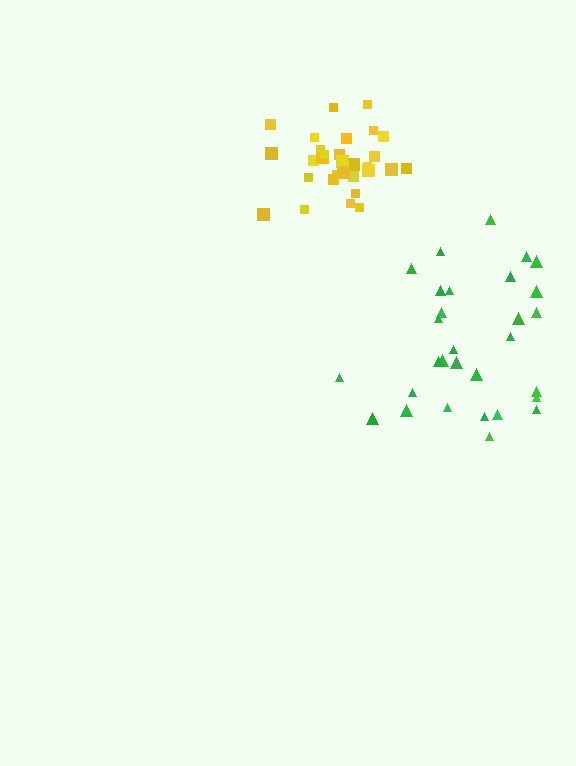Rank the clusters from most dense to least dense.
yellow, green.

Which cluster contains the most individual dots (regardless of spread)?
Yellow (31).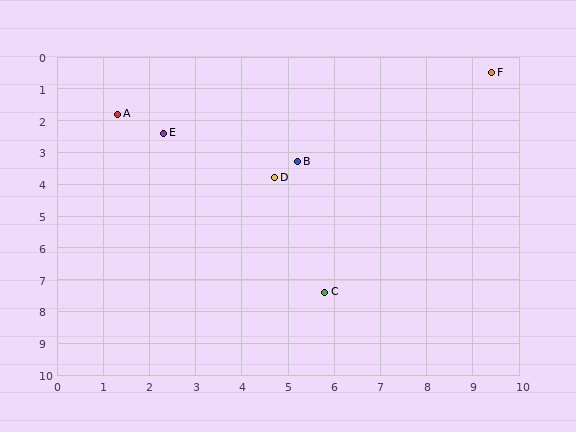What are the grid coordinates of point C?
Point C is at approximately (5.8, 7.4).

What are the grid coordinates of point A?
Point A is at approximately (1.3, 1.8).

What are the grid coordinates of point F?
Point F is at approximately (9.4, 0.5).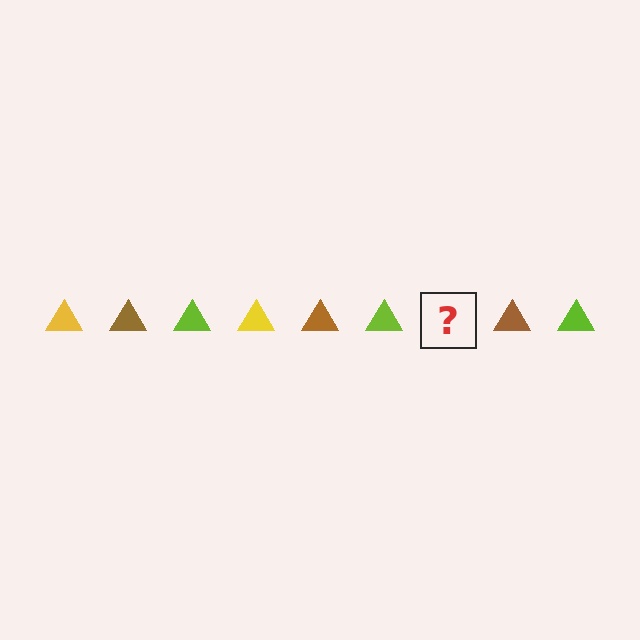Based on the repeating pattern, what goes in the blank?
The blank should be a yellow triangle.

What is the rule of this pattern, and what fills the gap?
The rule is that the pattern cycles through yellow, brown, lime triangles. The gap should be filled with a yellow triangle.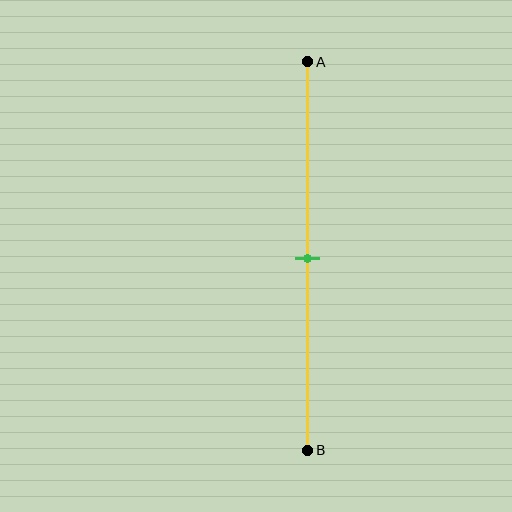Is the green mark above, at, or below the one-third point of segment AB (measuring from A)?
The green mark is below the one-third point of segment AB.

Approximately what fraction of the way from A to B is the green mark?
The green mark is approximately 50% of the way from A to B.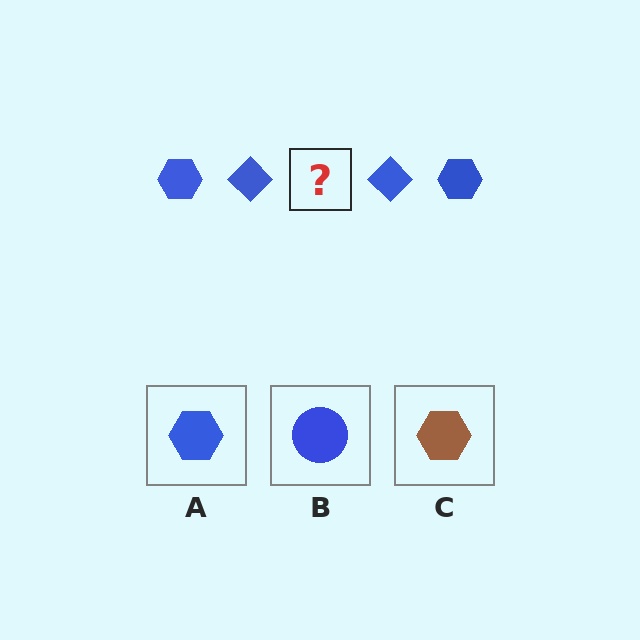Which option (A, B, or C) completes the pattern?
A.